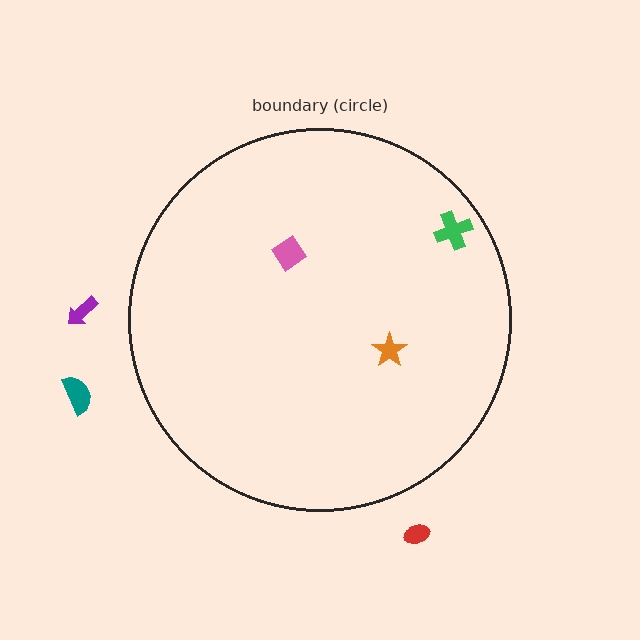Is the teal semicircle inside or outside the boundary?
Outside.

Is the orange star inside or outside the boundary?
Inside.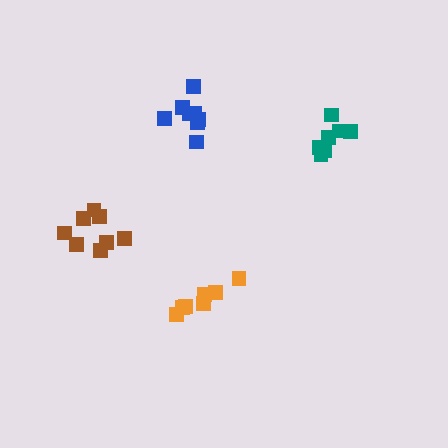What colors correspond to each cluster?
The clusters are colored: brown, orange, blue, teal.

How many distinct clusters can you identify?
There are 4 distinct clusters.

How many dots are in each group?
Group 1: 8 dots, Group 2: 7 dots, Group 3: 8 dots, Group 4: 7 dots (30 total).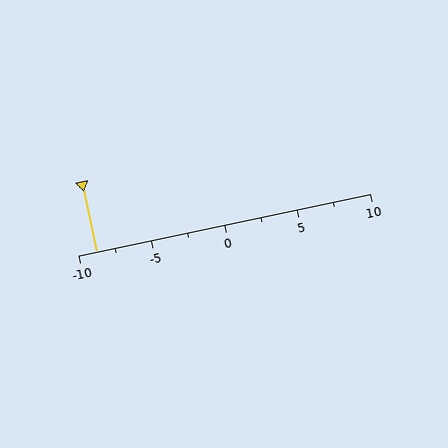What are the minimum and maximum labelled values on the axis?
The axis runs from -10 to 10.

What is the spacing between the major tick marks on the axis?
The major ticks are spaced 5 apart.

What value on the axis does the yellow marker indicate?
The marker indicates approximately -8.8.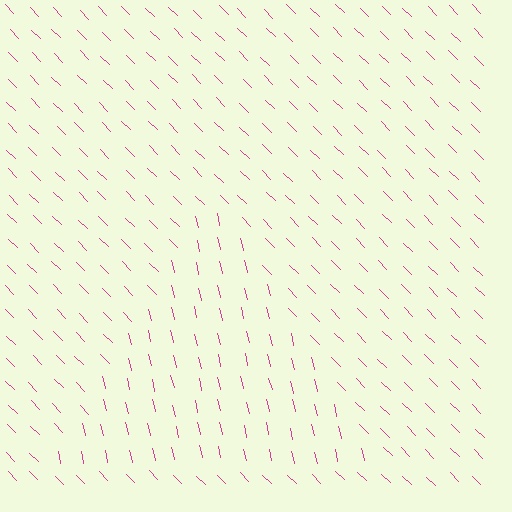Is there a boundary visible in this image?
Yes, there is a texture boundary formed by a change in line orientation.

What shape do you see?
I see a triangle.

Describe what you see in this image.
The image is filled with small magenta line segments. A triangle region in the image has lines oriented differently from the surrounding lines, creating a visible texture boundary.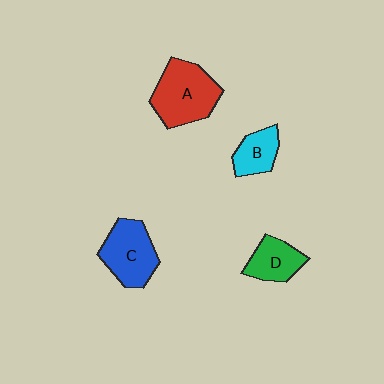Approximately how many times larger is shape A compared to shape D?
Approximately 1.8 times.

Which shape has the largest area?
Shape A (red).